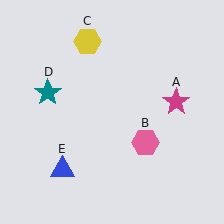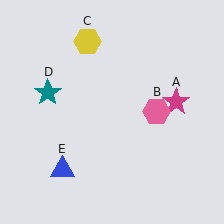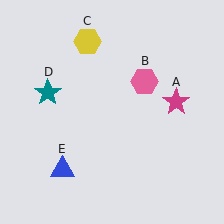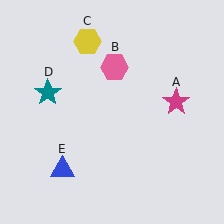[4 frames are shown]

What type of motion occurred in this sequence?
The pink hexagon (object B) rotated counterclockwise around the center of the scene.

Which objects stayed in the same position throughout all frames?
Magenta star (object A) and yellow hexagon (object C) and teal star (object D) and blue triangle (object E) remained stationary.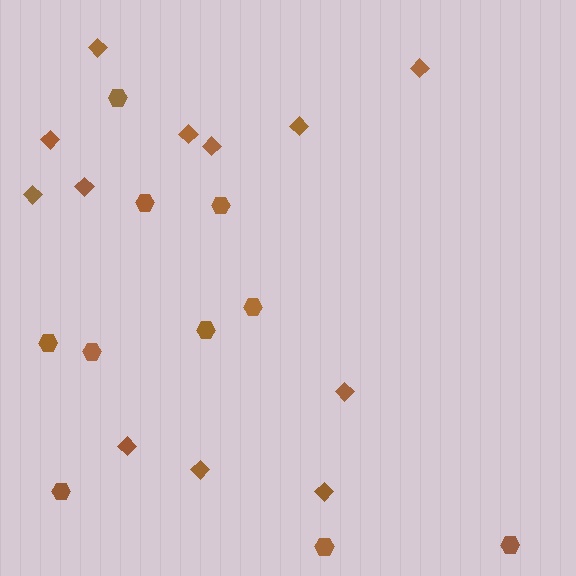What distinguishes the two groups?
There are 2 groups: one group of diamonds (12) and one group of hexagons (10).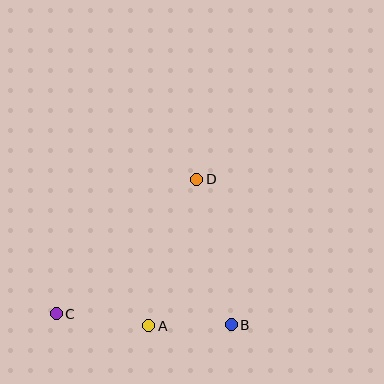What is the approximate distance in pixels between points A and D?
The distance between A and D is approximately 154 pixels.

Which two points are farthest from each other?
Points C and D are farthest from each other.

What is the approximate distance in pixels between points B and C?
The distance between B and C is approximately 175 pixels.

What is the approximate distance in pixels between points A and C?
The distance between A and C is approximately 93 pixels.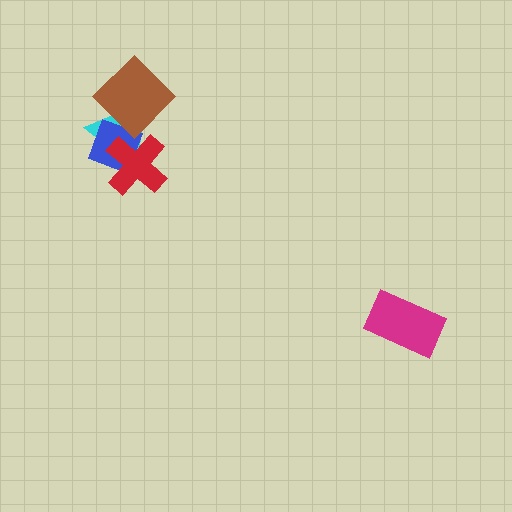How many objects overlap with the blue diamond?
3 objects overlap with the blue diamond.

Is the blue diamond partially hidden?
Yes, it is partially covered by another shape.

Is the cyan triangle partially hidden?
Yes, it is partially covered by another shape.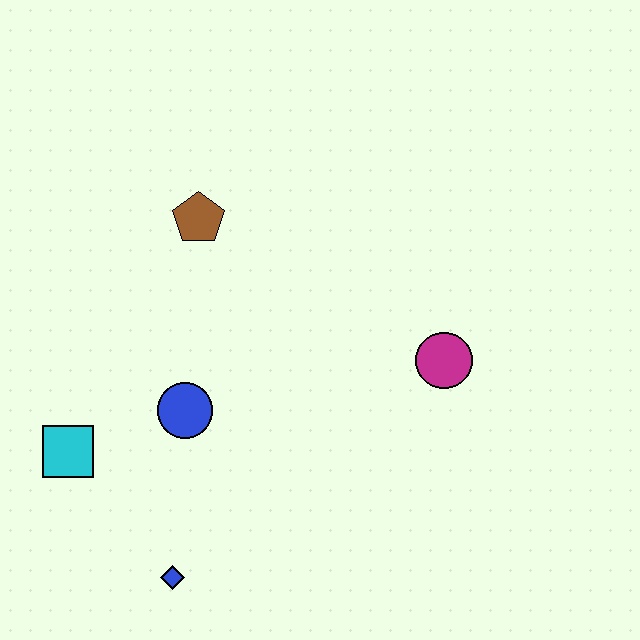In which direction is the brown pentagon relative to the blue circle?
The brown pentagon is above the blue circle.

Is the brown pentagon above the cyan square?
Yes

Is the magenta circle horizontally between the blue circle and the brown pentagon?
No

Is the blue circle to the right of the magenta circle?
No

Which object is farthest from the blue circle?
The magenta circle is farthest from the blue circle.